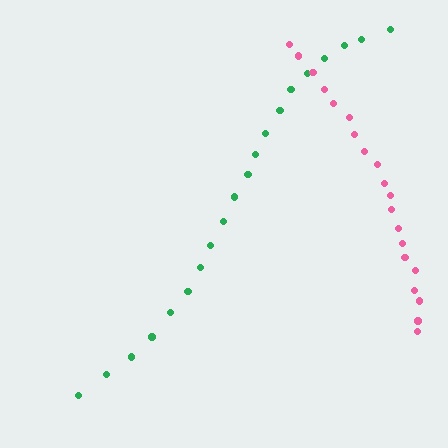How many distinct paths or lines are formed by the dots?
There are 2 distinct paths.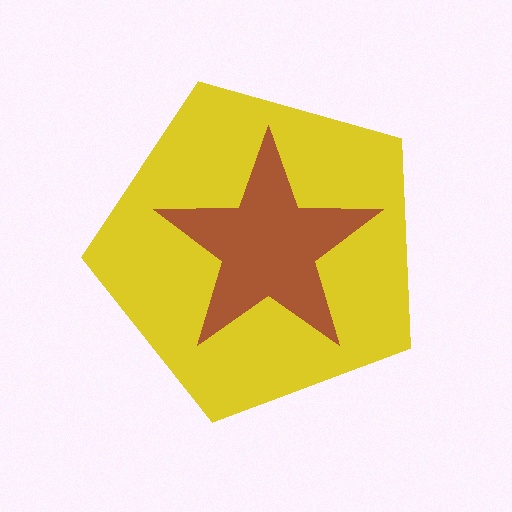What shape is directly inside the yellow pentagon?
The brown star.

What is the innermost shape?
The brown star.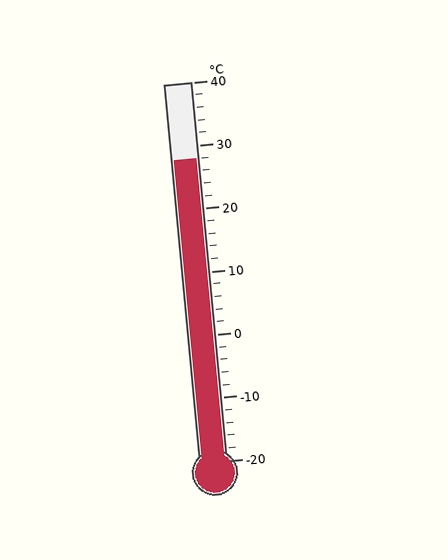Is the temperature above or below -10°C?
The temperature is above -10°C.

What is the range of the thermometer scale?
The thermometer scale ranges from -20°C to 40°C.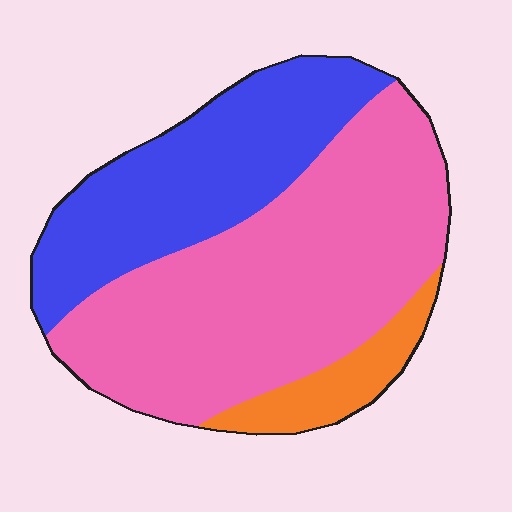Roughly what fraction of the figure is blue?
Blue takes up between a third and a half of the figure.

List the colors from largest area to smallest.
From largest to smallest: pink, blue, orange.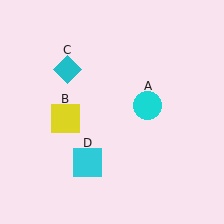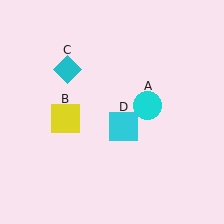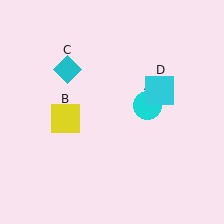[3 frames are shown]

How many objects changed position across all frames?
1 object changed position: cyan square (object D).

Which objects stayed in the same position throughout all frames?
Cyan circle (object A) and yellow square (object B) and cyan diamond (object C) remained stationary.